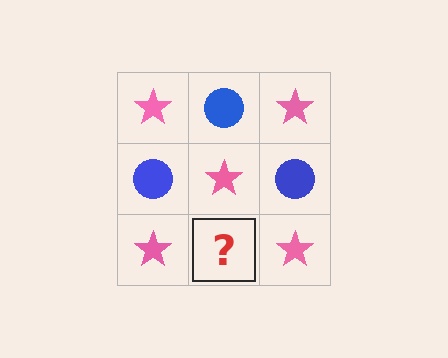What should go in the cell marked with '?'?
The missing cell should contain a blue circle.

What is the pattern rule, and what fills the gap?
The rule is that it alternates pink star and blue circle in a checkerboard pattern. The gap should be filled with a blue circle.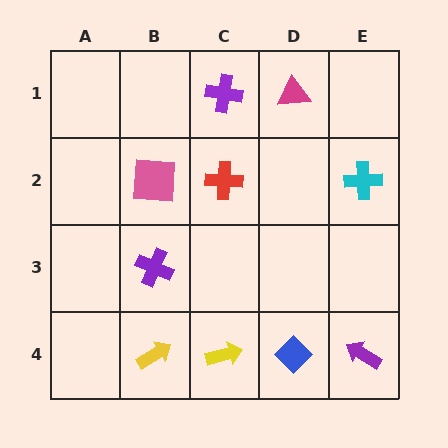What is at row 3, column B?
A purple cross.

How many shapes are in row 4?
4 shapes.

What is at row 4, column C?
A yellow arrow.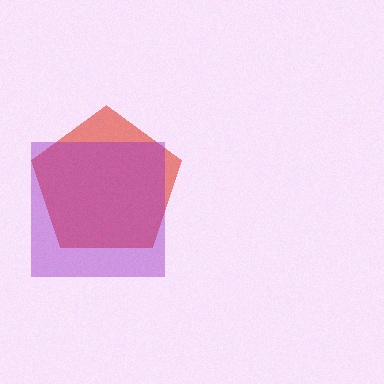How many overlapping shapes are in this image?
There are 2 overlapping shapes in the image.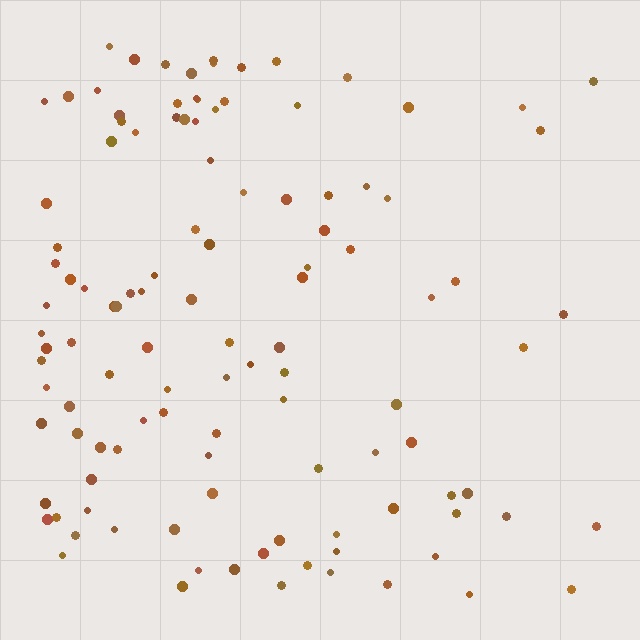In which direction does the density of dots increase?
From right to left, with the left side densest.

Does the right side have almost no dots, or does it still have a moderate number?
Still a moderate number, just noticeably fewer than the left.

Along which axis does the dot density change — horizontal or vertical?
Horizontal.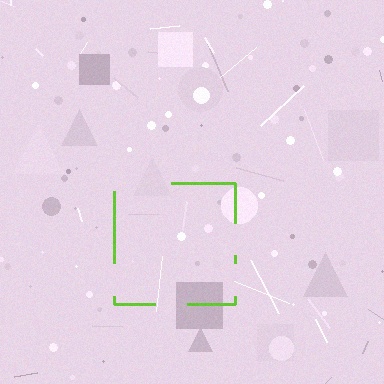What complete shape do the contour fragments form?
The contour fragments form a square.